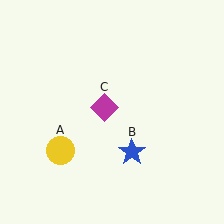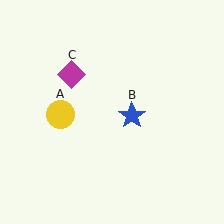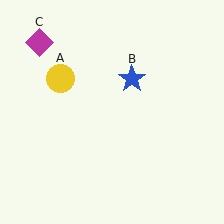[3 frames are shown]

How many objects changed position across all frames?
3 objects changed position: yellow circle (object A), blue star (object B), magenta diamond (object C).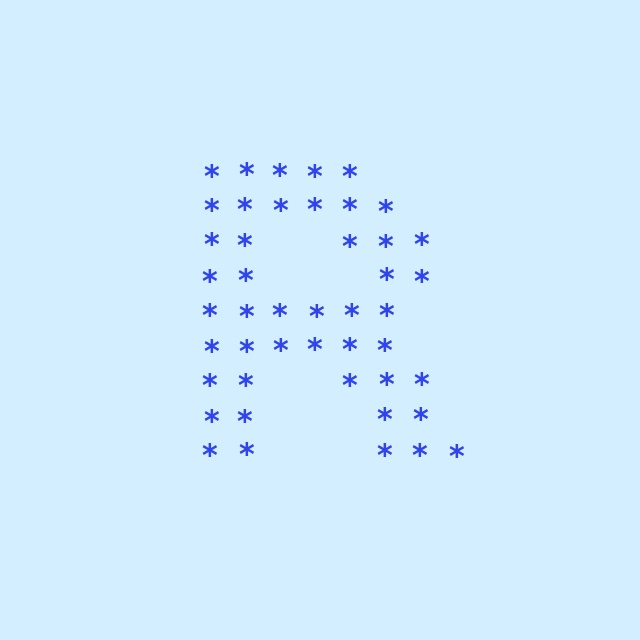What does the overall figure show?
The overall figure shows the letter R.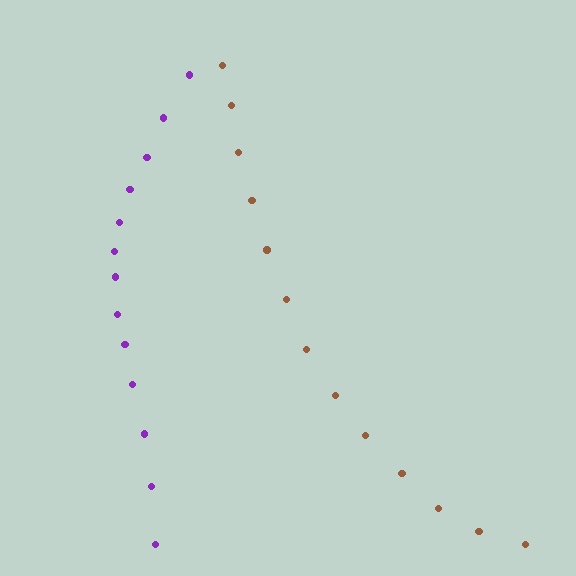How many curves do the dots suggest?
There are 2 distinct paths.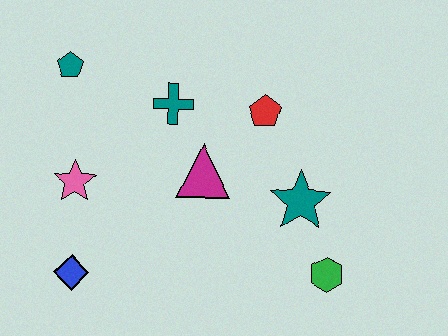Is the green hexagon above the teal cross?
No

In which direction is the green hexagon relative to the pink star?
The green hexagon is to the right of the pink star.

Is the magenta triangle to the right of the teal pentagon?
Yes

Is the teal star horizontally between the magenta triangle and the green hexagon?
Yes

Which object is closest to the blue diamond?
The pink star is closest to the blue diamond.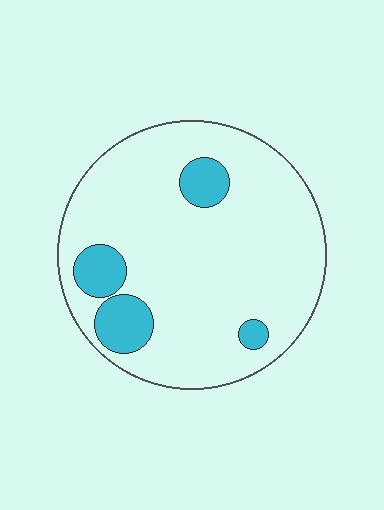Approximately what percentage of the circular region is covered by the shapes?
Approximately 15%.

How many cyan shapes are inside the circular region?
4.